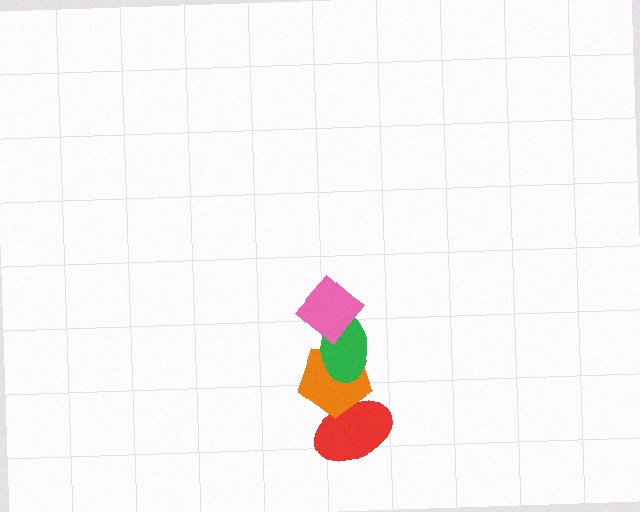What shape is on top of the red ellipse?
The orange pentagon is on top of the red ellipse.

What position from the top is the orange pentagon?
The orange pentagon is 3rd from the top.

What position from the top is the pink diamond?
The pink diamond is 1st from the top.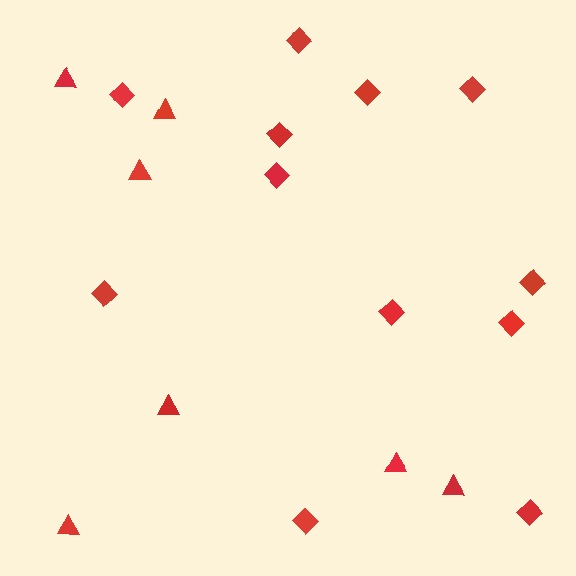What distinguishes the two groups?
There are 2 groups: one group of triangles (7) and one group of diamonds (12).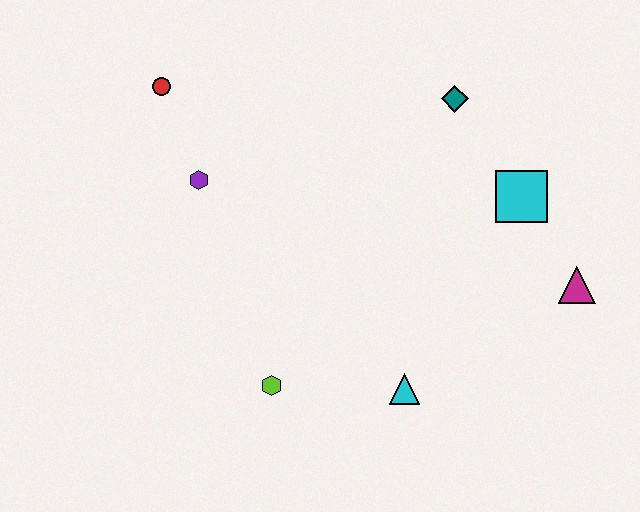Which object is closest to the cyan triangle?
The lime hexagon is closest to the cyan triangle.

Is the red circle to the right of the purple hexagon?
No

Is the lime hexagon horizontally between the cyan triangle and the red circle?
Yes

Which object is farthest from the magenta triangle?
The red circle is farthest from the magenta triangle.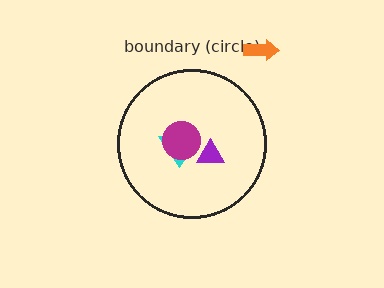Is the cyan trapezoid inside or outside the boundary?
Inside.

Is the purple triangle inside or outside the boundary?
Inside.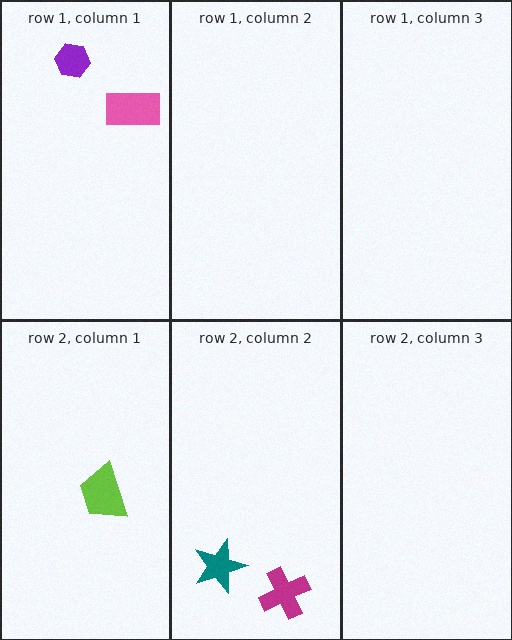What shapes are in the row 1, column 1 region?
The purple hexagon, the pink rectangle.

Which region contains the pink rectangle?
The row 1, column 1 region.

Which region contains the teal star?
The row 2, column 2 region.